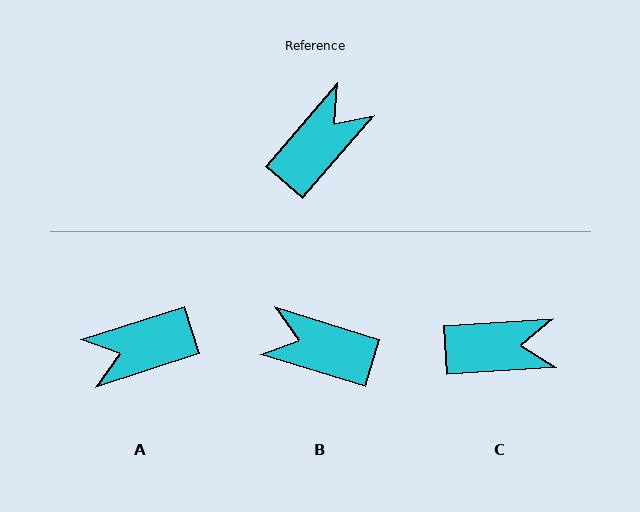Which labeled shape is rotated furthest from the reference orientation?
A, about 149 degrees away.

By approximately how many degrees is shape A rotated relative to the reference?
Approximately 149 degrees counter-clockwise.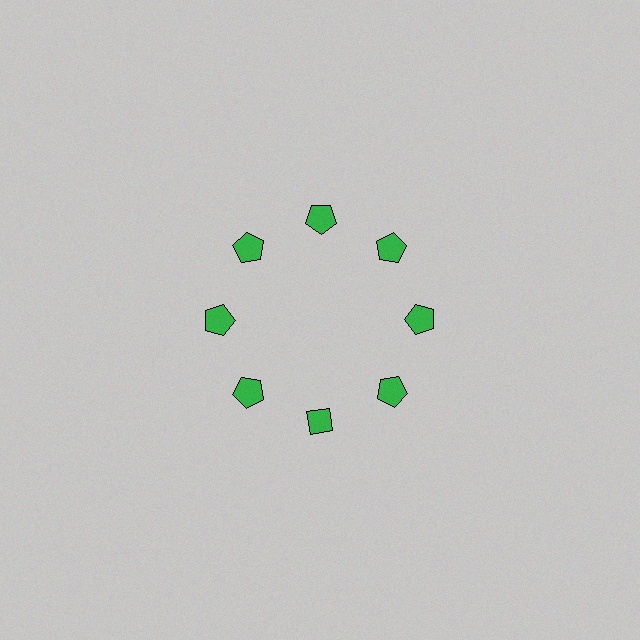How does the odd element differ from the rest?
It has a different shape: diamond instead of pentagon.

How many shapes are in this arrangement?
There are 8 shapes arranged in a ring pattern.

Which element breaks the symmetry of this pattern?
The green diamond at roughly the 6 o'clock position breaks the symmetry. All other shapes are green pentagons.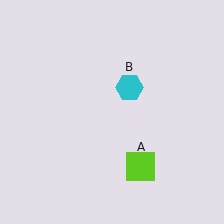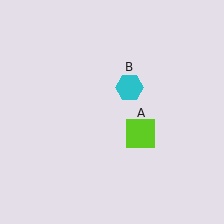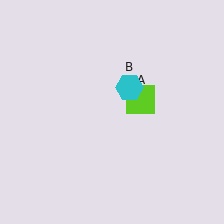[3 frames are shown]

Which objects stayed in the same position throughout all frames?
Cyan hexagon (object B) remained stationary.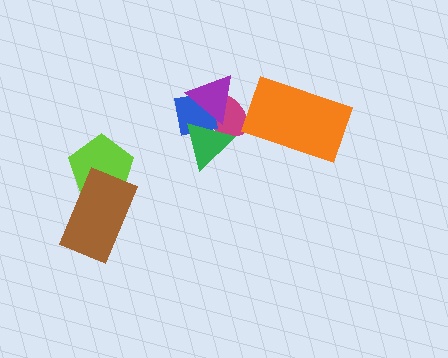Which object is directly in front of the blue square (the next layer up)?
The green triangle is directly in front of the blue square.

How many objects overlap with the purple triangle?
3 objects overlap with the purple triangle.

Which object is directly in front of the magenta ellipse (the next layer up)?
The blue square is directly in front of the magenta ellipse.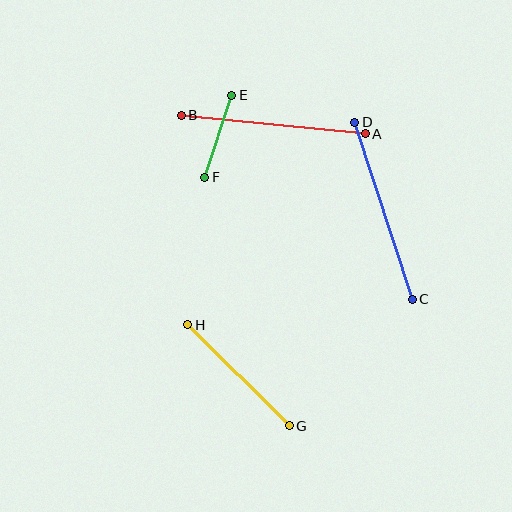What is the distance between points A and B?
The distance is approximately 185 pixels.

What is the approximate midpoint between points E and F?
The midpoint is at approximately (218, 136) pixels.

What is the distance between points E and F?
The distance is approximately 86 pixels.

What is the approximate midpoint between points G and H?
The midpoint is at approximately (239, 375) pixels.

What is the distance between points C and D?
The distance is approximately 186 pixels.